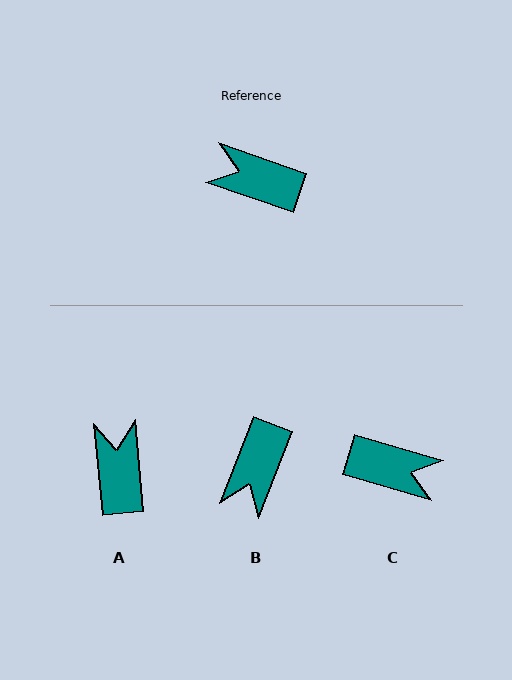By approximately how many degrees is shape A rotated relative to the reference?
Approximately 65 degrees clockwise.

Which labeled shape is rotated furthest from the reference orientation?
C, about 177 degrees away.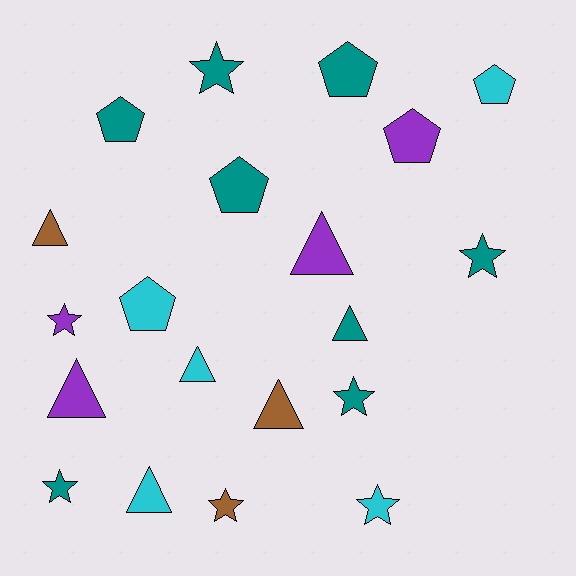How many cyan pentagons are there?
There are 2 cyan pentagons.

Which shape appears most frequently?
Star, with 7 objects.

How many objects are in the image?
There are 20 objects.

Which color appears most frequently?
Teal, with 8 objects.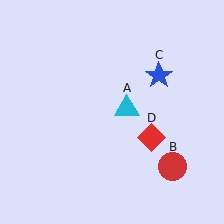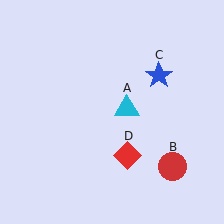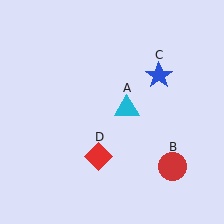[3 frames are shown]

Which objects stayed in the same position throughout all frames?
Cyan triangle (object A) and red circle (object B) and blue star (object C) remained stationary.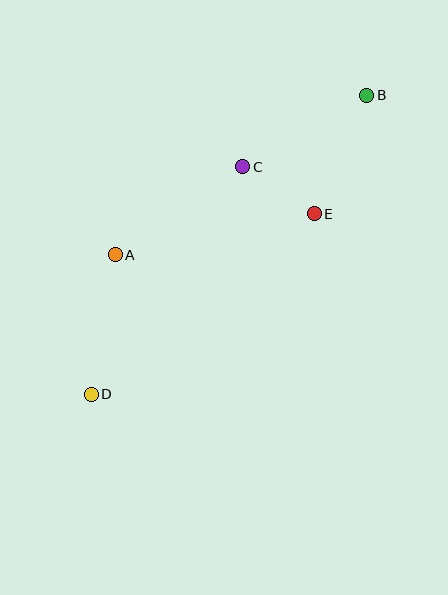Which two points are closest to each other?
Points C and E are closest to each other.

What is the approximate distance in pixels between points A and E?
The distance between A and E is approximately 203 pixels.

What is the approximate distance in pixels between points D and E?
The distance between D and E is approximately 287 pixels.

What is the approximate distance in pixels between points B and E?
The distance between B and E is approximately 130 pixels.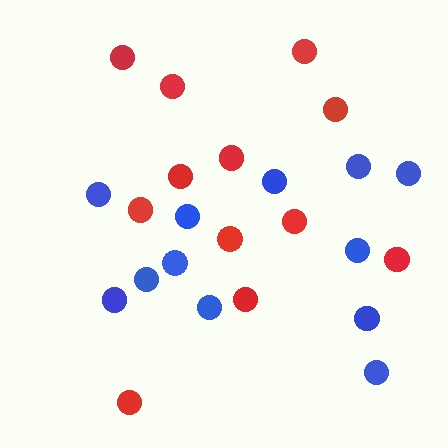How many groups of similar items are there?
There are 2 groups: one group of red circles (12) and one group of blue circles (12).